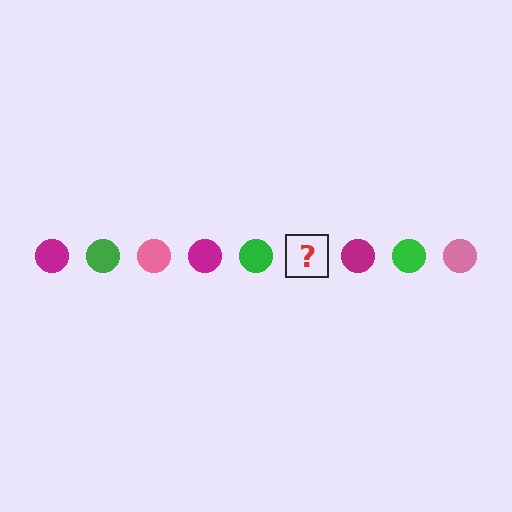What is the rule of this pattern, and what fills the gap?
The rule is that the pattern cycles through magenta, green, pink circles. The gap should be filled with a pink circle.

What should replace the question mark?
The question mark should be replaced with a pink circle.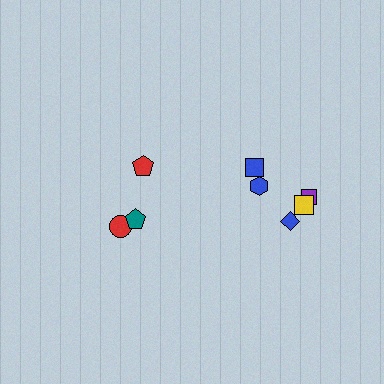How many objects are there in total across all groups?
There are 8 objects.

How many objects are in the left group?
There are 3 objects.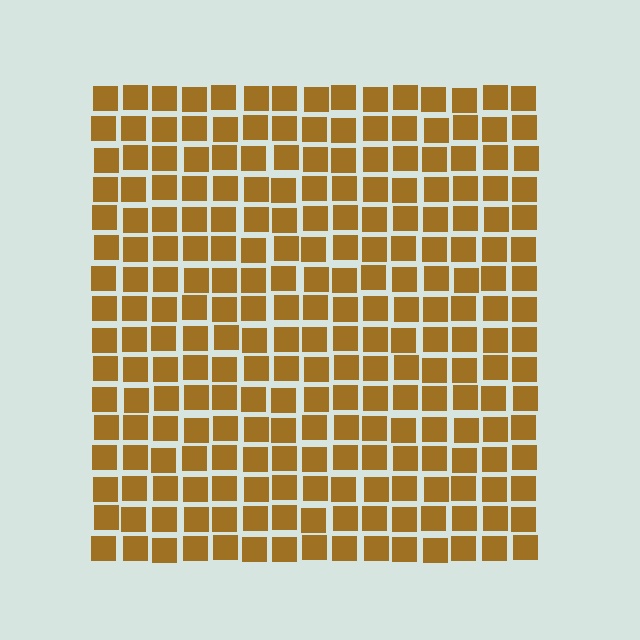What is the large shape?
The large shape is a square.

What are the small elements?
The small elements are squares.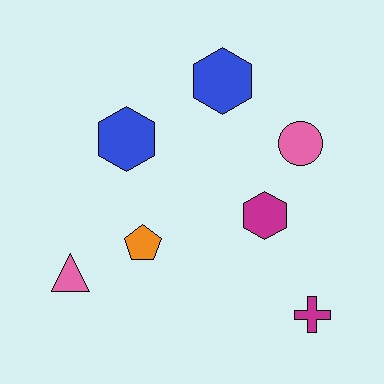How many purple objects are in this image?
There are no purple objects.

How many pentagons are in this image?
There is 1 pentagon.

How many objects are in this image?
There are 7 objects.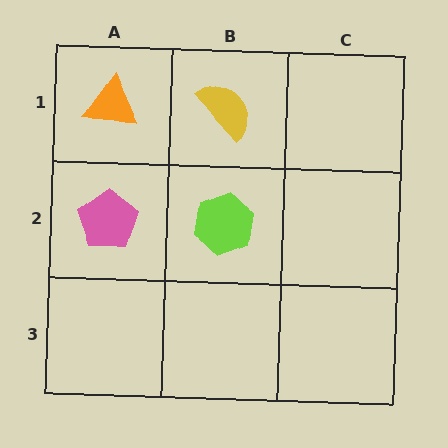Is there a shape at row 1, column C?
No, that cell is empty.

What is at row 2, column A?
A pink pentagon.